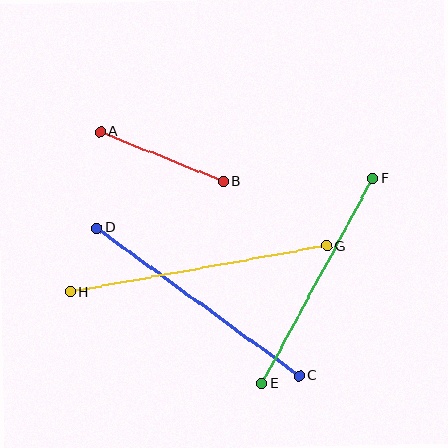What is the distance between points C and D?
The distance is approximately 251 pixels.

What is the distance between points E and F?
The distance is approximately 233 pixels.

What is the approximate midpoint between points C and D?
The midpoint is at approximately (198, 302) pixels.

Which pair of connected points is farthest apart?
Points G and H are farthest apart.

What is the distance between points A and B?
The distance is approximately 132 pixels.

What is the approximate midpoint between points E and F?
The midpoint is at approximately (317, 281) pixels.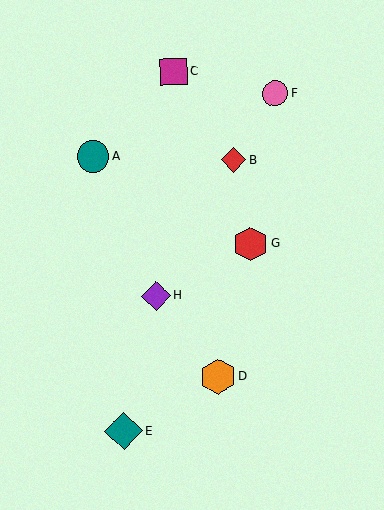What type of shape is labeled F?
Shape F is a pink circle.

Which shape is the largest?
The teal diamond (labeled E) is the largest.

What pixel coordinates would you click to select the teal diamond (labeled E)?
Click at (124, 431) to select the teal diamond E.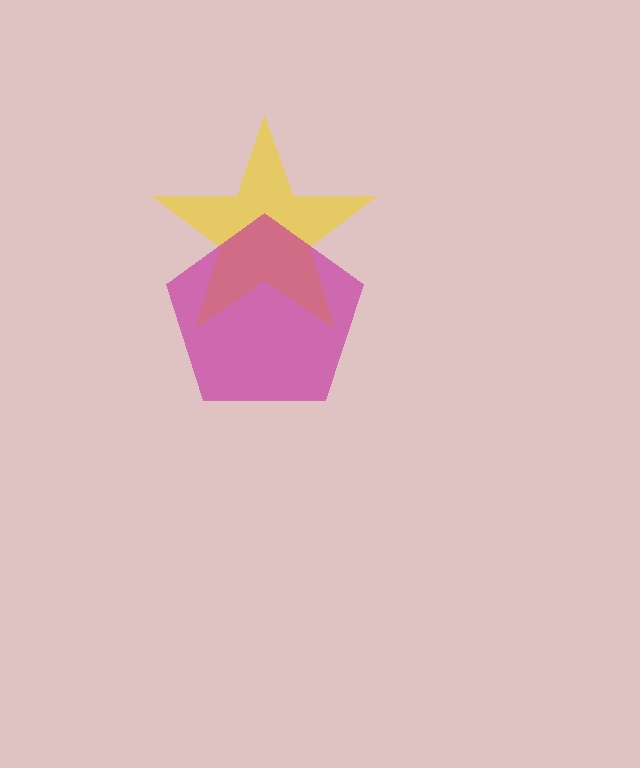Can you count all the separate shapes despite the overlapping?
Yes, there are 2 separate shapes.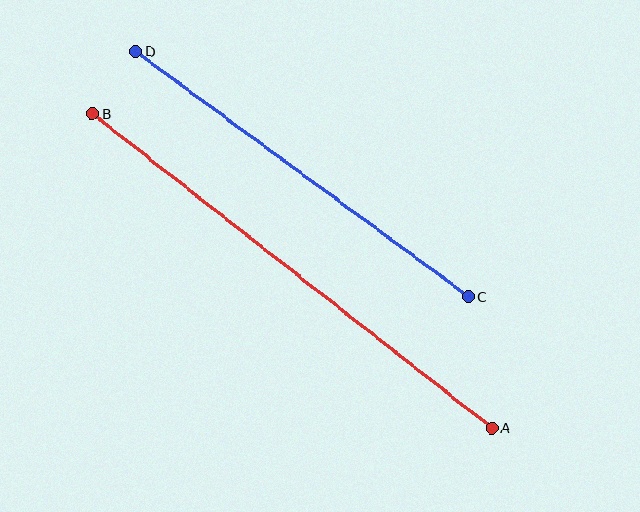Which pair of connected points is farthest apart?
Points A and B are farthest apart.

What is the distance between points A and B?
The distance is approximately 508 pixels.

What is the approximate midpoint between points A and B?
The midpoint is at approximately (292, 271) pixels.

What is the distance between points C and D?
The distance is approximately 413 pixels.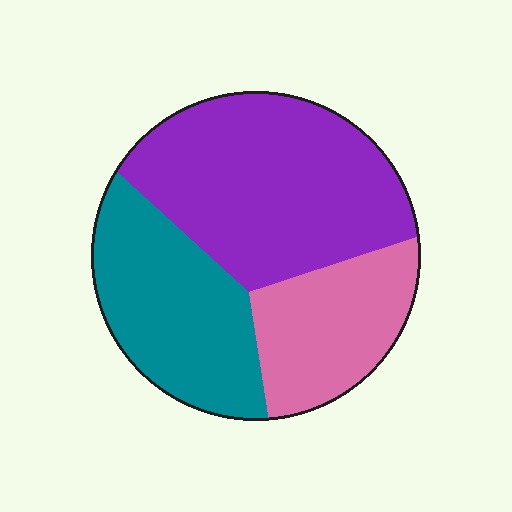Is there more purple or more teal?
Purple.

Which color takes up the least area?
Pink, at roughly 25%.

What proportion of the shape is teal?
Teal covers 31% of the shape.